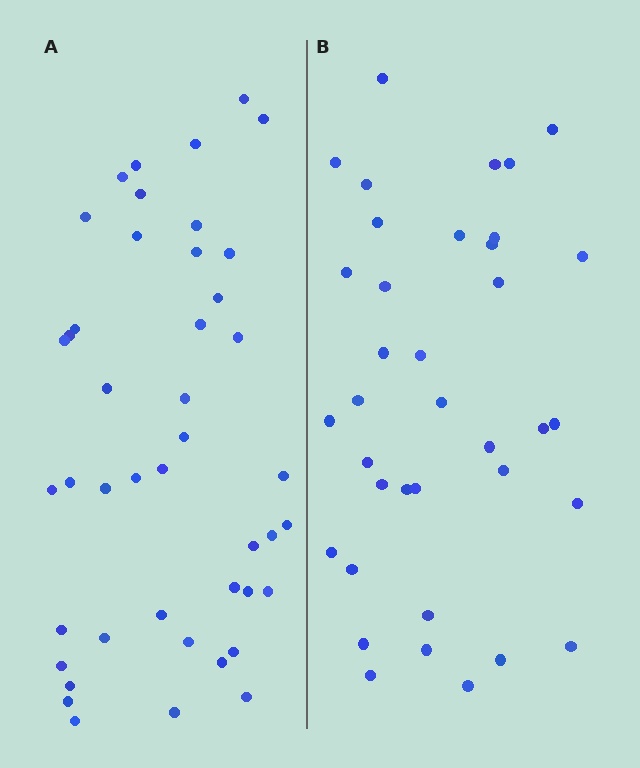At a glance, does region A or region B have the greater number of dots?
Region A (the left region) has more dots.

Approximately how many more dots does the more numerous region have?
Region A has roughly 8 or so more dots than region B.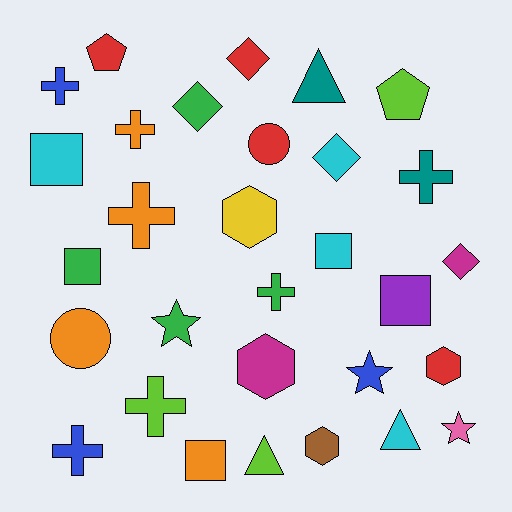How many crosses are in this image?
There are 7 crosses.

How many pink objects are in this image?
There is 1 pink object.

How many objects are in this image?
There are 30 objects.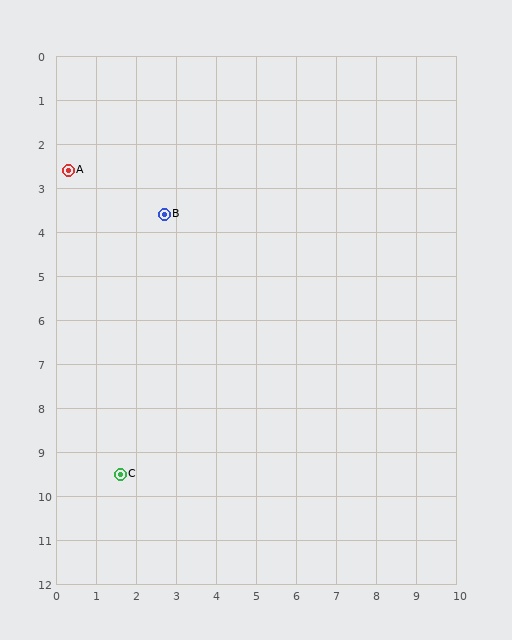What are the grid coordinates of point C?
Point C is at approximately (1.6, 9.5).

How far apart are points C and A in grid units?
Points C and A are about 7.0 grid units apart.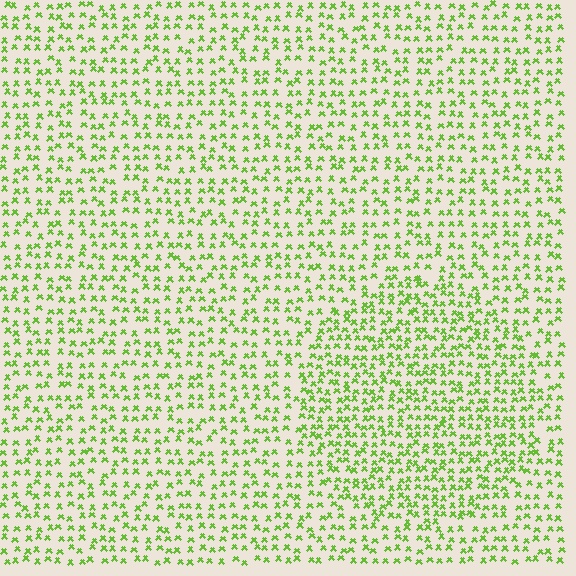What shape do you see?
I see a circle.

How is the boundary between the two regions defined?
The boundary is defined by a change in element density (approximately 1.5x ratio). All elements are the same color, size, and shape.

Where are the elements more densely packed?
The elements are more densely packed inside the circle boundary.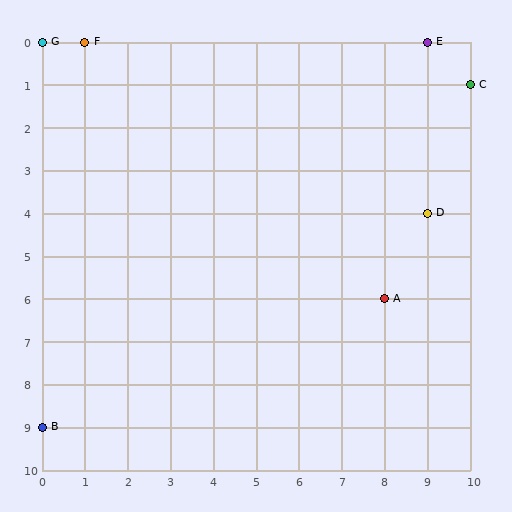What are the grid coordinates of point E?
Point E is at grid coordinates (9, 0).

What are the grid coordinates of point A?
Point A is at grid coordinates (8, 6).